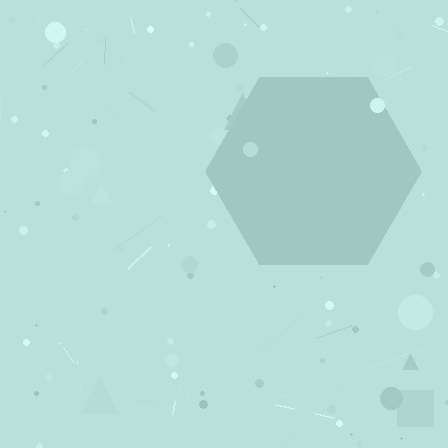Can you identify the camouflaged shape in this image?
The camouflaged shape is a hexagon.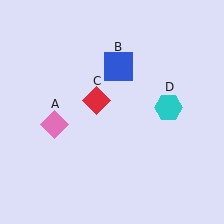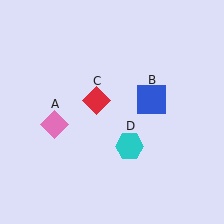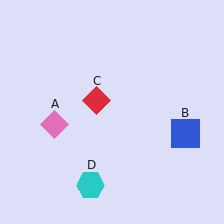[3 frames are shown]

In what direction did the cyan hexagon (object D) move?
The cyan hexagon (object D) moved down and to the left.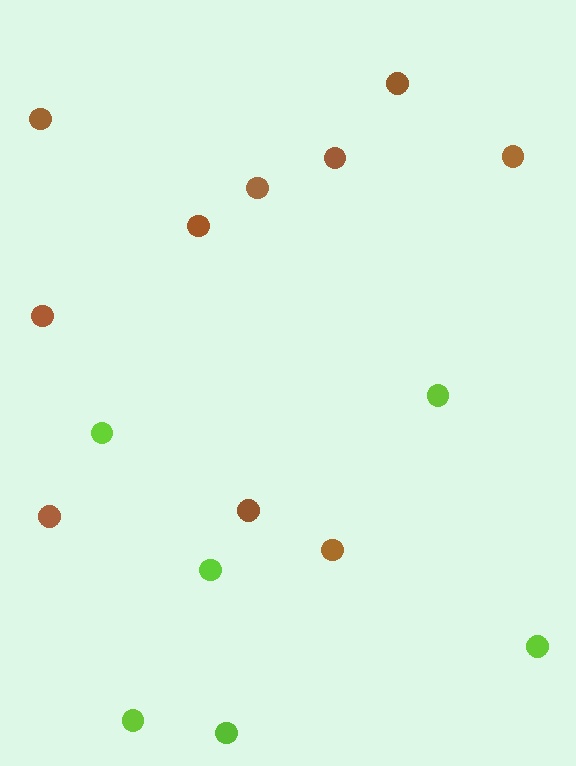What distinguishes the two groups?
There are 2 groups: one group of lime circles (6) and one group of brown circles (10).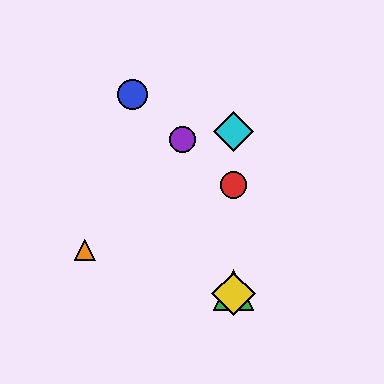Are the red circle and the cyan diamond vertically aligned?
Yes, both are at x≈233.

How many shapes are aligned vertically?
4 shapes (the red circle, the green triangle, the yellow diamond, the cyan diamond) are aligned vertically.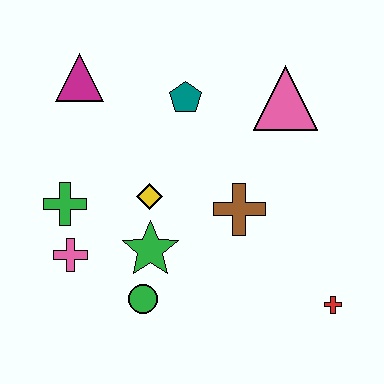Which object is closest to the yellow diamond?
The green star is closest to the yellow diamond.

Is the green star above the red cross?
Yes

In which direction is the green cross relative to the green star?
The green cross is to the left of the green star.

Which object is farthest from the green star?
The pink triangle is farthest from the green star.